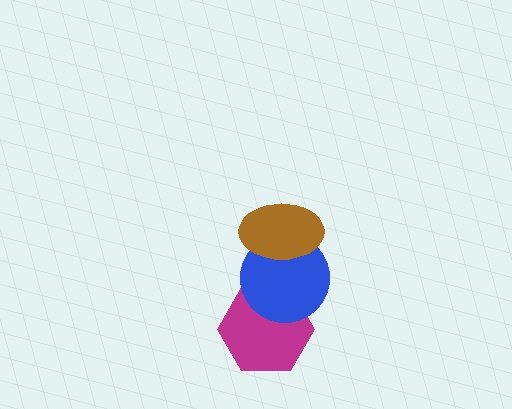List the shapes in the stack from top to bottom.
From top to bottom: the brown ellipse, the blue circle, the magenta hexagon.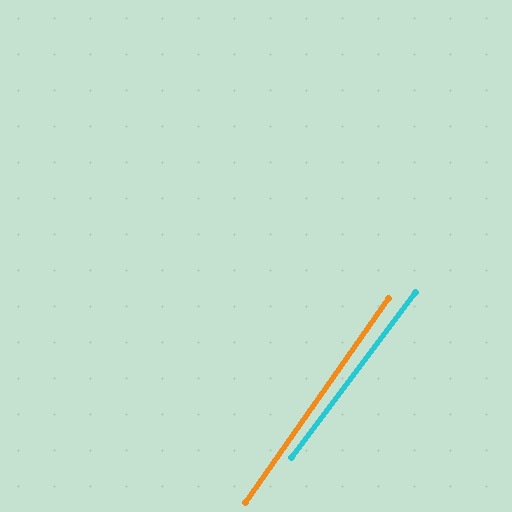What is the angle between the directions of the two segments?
Approximately 2 degrees.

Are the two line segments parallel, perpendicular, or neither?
Parallel — their directions differ by only 1.8°.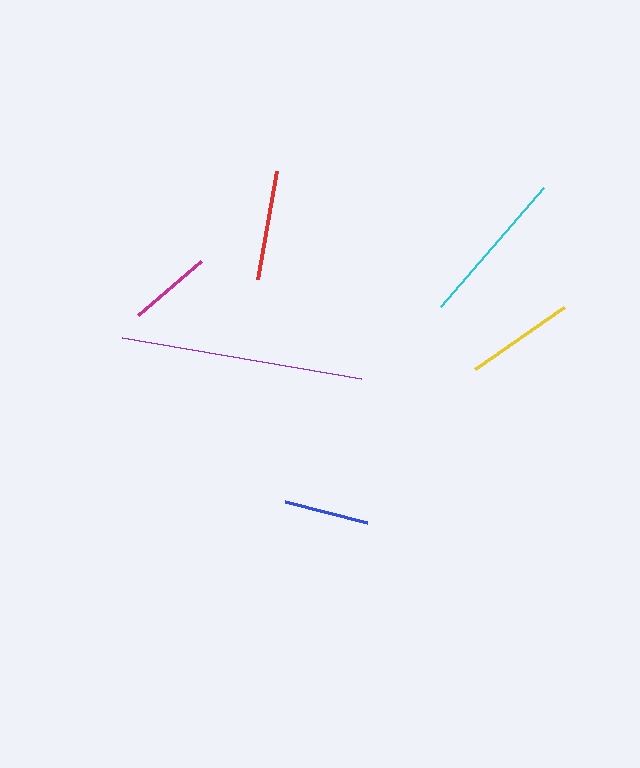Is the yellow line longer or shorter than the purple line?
The purple line is longer than the yellow line.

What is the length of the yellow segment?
The yellow segment is approximately 109 pixels long.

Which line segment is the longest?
The purple line is the longest at approximately 242 pixels.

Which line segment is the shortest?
The magenta line is the shortest at approximately 83 pixels.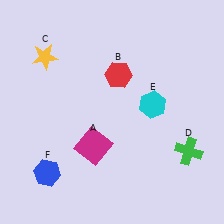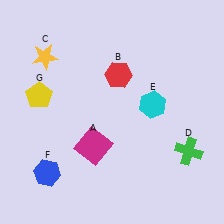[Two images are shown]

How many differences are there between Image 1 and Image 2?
There is 1 difference between the two images.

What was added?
A yellow pentagon (G) was added in Image 2.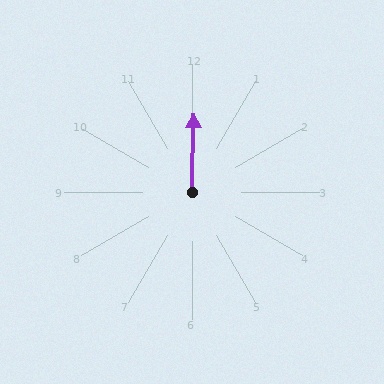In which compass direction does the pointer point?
North.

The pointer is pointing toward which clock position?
Roughly 12 o'clock.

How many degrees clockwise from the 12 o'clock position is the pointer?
Approximately 1 degrees.